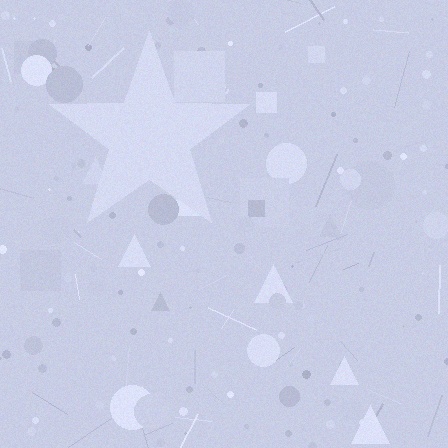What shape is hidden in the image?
A star is hidden in the image.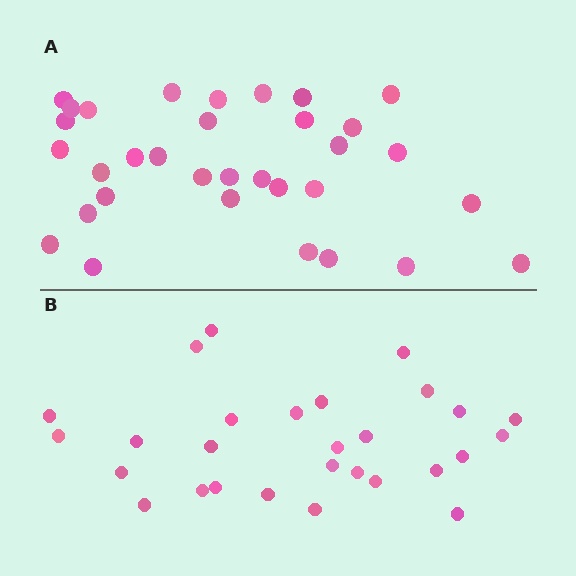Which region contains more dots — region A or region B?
Region A (the top region) has more dots.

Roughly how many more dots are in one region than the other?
Region A has about 5 more dots than region B.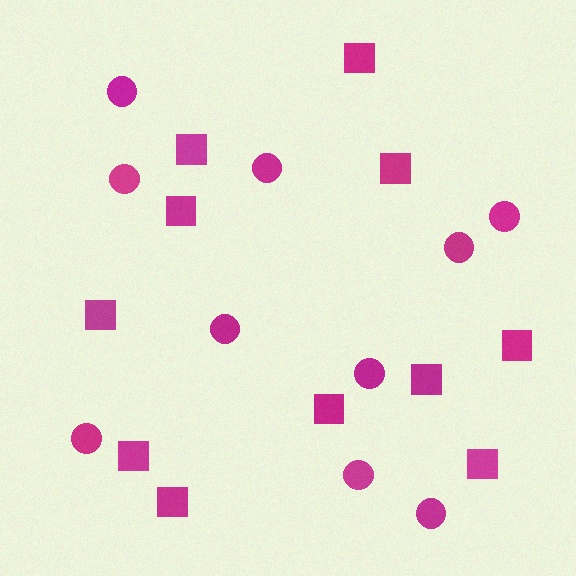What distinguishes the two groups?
There are 2 groups: one group of circles (10) and one group of squares (11).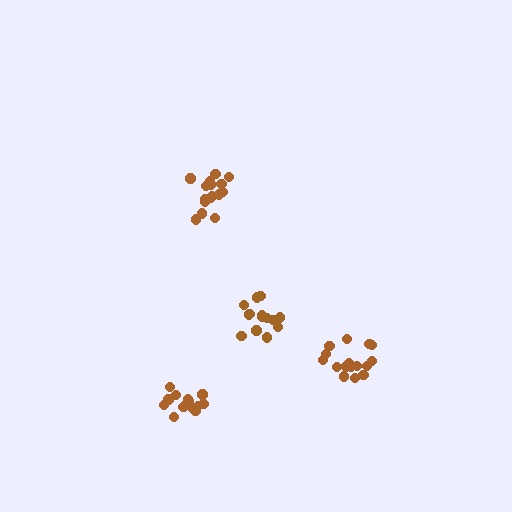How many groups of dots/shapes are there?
There are 4 groups.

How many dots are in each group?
Group 1: 15 dots, Group 2: 16 dots, Group 3: 14 dots, Group 4: 16 dots (61 total).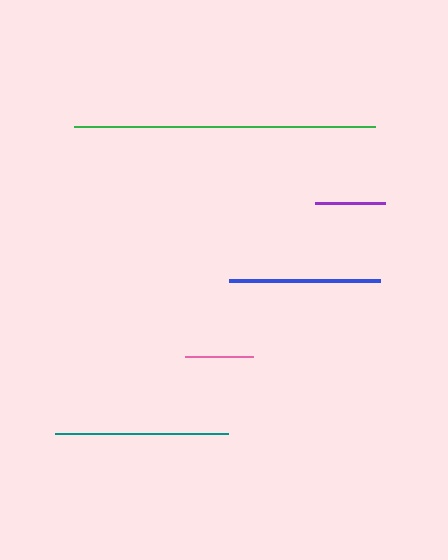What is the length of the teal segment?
The teal segment is approximately 173 pixels long.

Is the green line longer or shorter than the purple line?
The green line is longer than the purple line.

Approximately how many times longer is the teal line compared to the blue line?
The teal line is approximately 1.1 times the length of the blue line.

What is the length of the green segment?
The green segment is approximately 301 pixels long.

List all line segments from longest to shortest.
From longest to shortest: green, teal, blue, purple, pink.